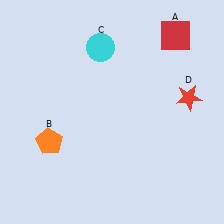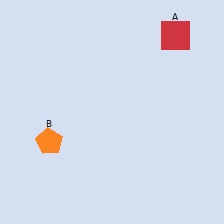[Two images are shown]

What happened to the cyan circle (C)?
The cyan circle (C) was removed in Image 2. It was in the top-left area of Image 1.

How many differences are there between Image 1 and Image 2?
There are 2 differences between the two images.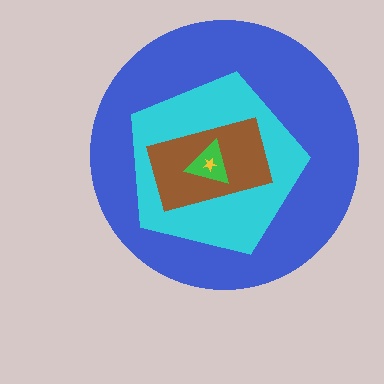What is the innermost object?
The yellow star.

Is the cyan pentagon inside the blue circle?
Yes.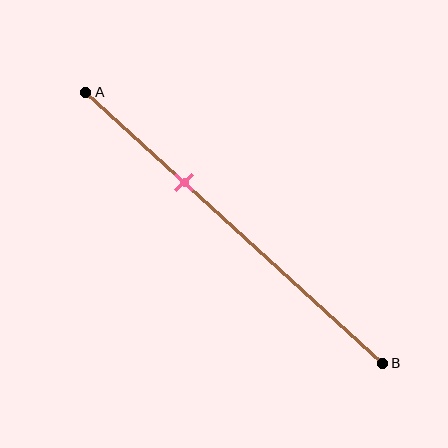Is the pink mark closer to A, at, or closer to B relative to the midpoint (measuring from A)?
The pink mark is closer to point A than the midpoint of segment AB.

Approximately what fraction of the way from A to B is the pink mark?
The pink mark is approximately 35% of the way from A to B.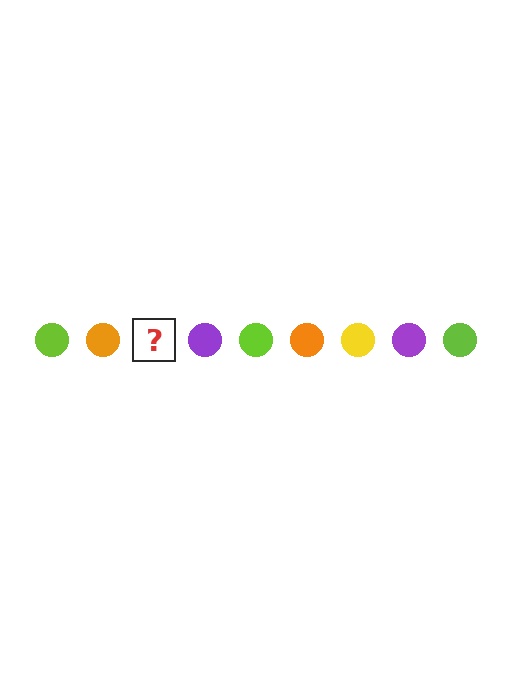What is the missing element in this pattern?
The missing element is a yellow circle.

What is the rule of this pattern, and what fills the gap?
The rule is that the pattern cycles through lime, orange, yellow, purple circles. The gap should be filled with a yellow circle.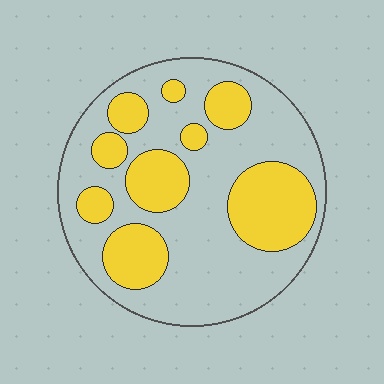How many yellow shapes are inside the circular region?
9.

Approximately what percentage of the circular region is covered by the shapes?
Approximately 35%.